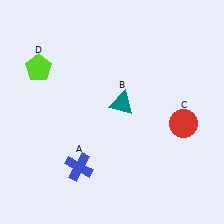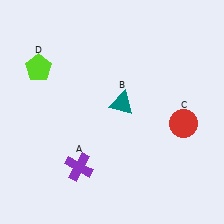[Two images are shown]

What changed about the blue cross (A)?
In Image 1, A is blue. In Image 2, it changed to purple.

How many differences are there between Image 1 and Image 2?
There is 1 difference between the two images.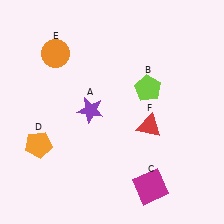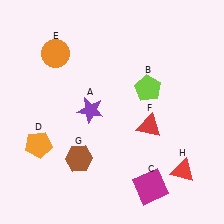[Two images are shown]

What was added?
A brown hexagon (G), a red triangle (H) were added in Image 2.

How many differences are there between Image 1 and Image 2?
There are 2 differences between the two images.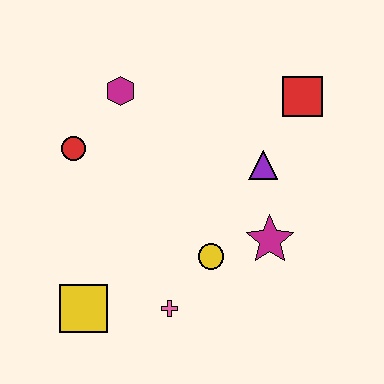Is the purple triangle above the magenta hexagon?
No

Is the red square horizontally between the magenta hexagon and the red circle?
No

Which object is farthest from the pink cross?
The red square is farthest from the pink cross.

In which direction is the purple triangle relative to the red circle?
The purple triangle is to the right of the red circle.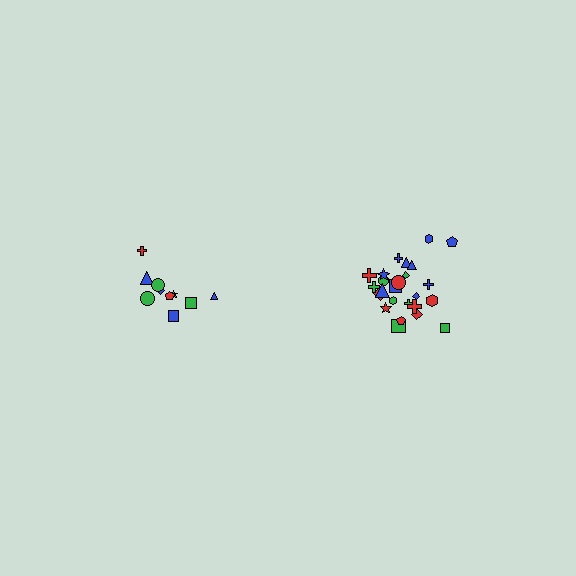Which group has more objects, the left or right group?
The right group.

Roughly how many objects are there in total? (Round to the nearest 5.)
Roughly 35 objects in total.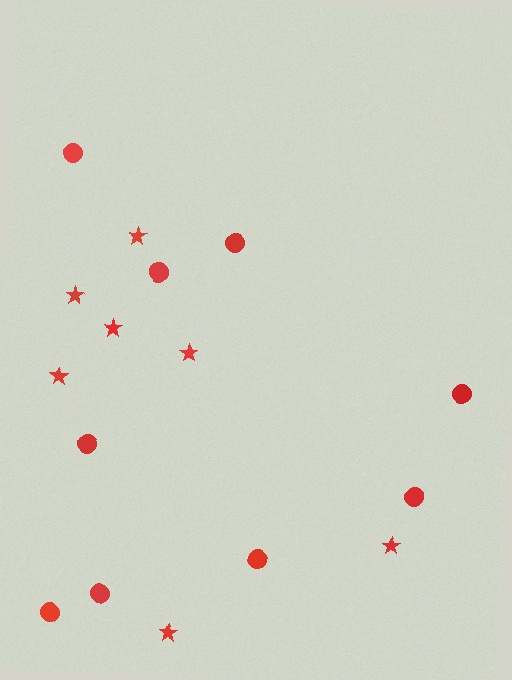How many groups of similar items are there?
There are 2 groups: one group of stars (7) and one group of circles (9).